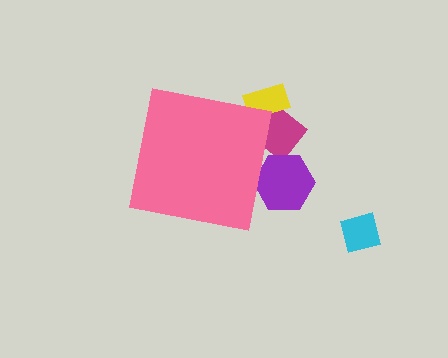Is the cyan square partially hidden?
No, the cyan square is fully visible.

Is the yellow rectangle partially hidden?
Yes, the yellow rectangle is partially hidden behind the pink square.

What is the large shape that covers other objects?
A pink square.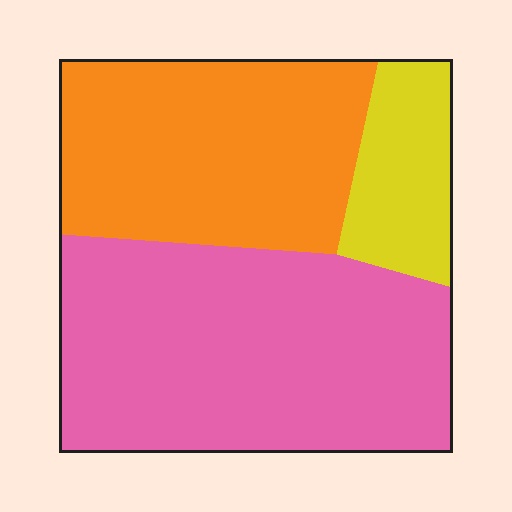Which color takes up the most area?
Pink, at roughly 50%.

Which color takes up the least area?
Yellow, at roughly 15%.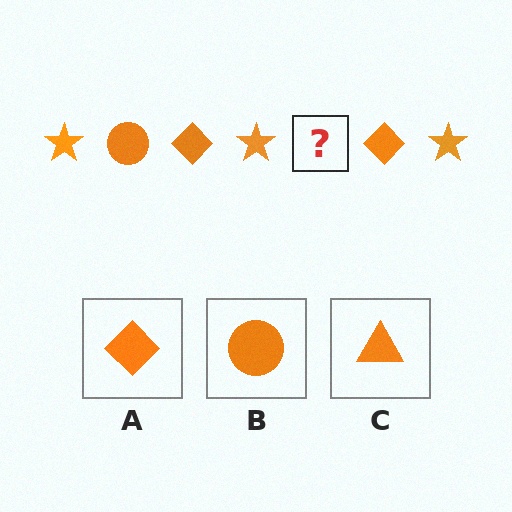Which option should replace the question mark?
Option B.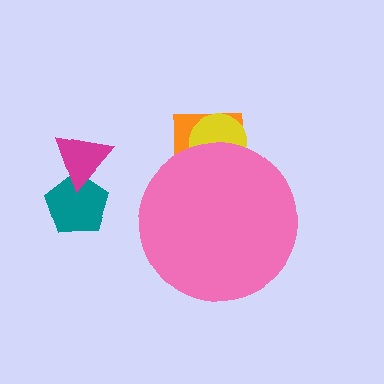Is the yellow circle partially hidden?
Yes, the yellow circle is partially hidden behind the pink circle.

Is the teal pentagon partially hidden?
No, the teal pentagon is fully visible.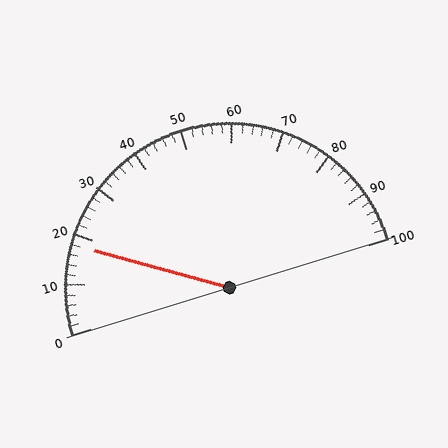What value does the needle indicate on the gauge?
The needle indicates approximately 18.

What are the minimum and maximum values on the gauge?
The gauge ranges from 0 to 100.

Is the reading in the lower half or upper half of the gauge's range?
The reading is in the lower half of the range (0 to 100).